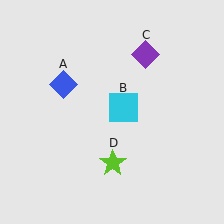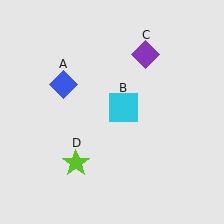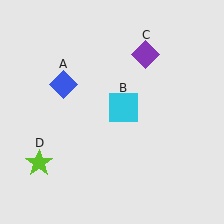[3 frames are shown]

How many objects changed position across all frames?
1 object changed position: lime star (object D).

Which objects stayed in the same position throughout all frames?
Blue diamond (object A) and cyan square (object B) and purple diamond (object C) remained stationary.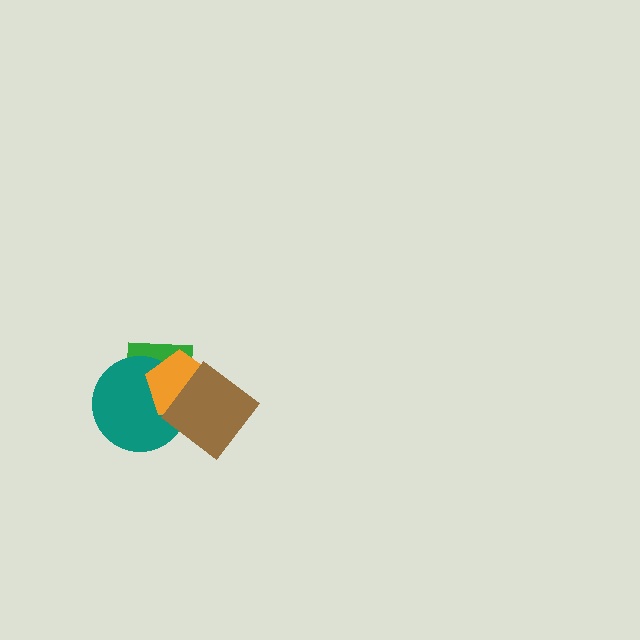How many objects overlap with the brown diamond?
3 objects overlap with the brown diamond.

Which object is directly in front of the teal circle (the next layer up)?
The orange pentagon is directly in front of the teal circle.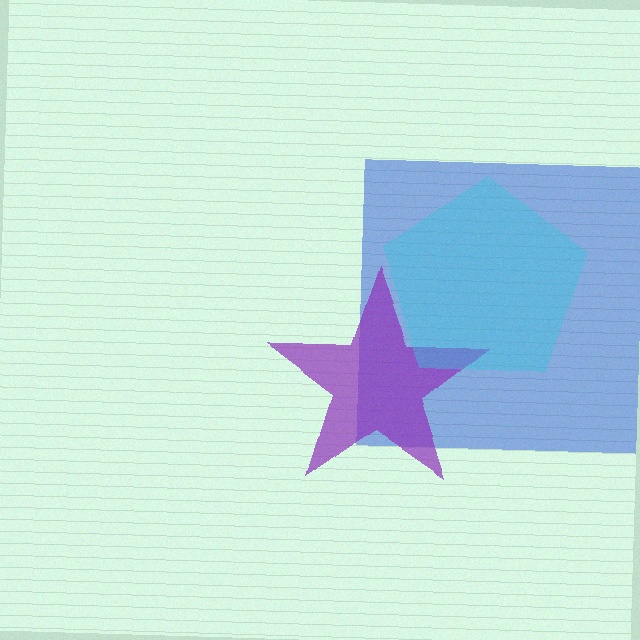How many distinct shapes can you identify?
There are 3 distinct shapes: a blue square, a purple star, a cyan pentagon.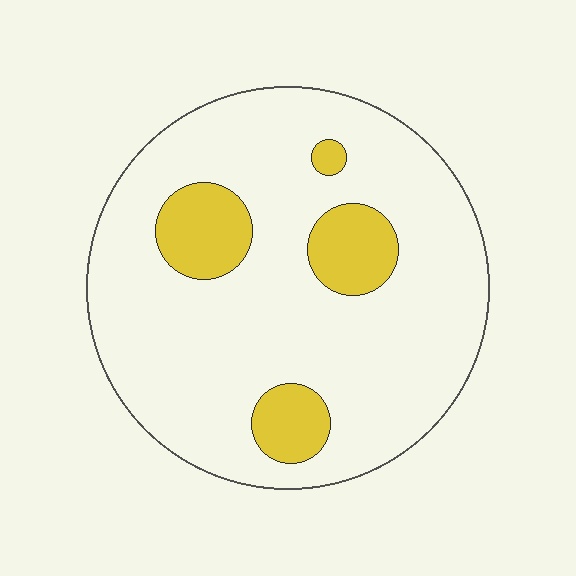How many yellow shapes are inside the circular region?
4.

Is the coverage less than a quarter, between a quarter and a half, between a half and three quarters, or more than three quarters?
Less than a quarter.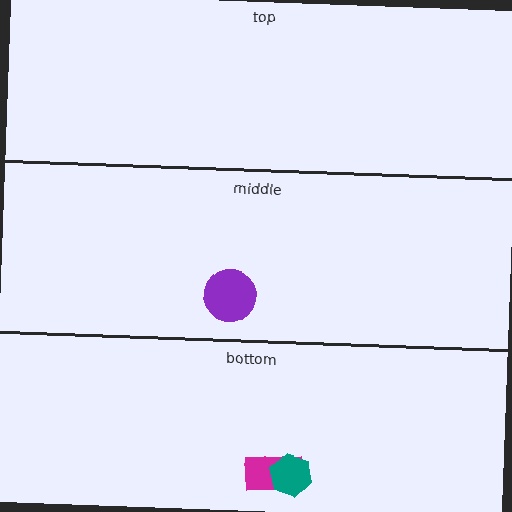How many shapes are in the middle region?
1.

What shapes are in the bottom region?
The magenta rectangle, the teal hexagon.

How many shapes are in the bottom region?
2.